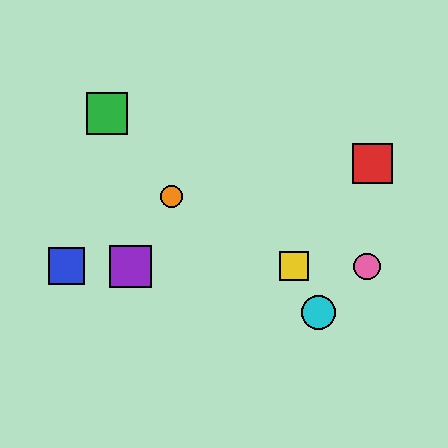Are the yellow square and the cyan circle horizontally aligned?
No, the yellow square is at y≈266 and the cyan circle is at y≈312.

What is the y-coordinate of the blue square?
The blue square is at y≈266.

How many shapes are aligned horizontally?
4 shapes (the blue square, the yellow square, the purple square, the pink circle) are aligned horizontally.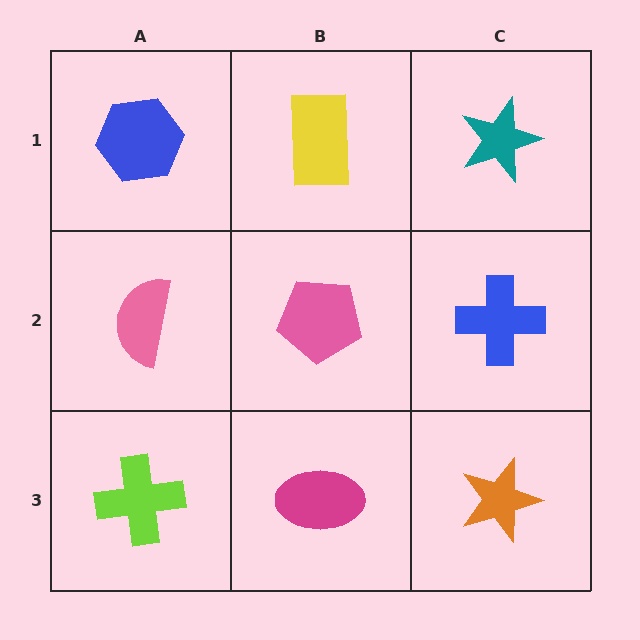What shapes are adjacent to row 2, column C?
A teal star (row 1, column C), an orange star (row 3, column C), a pink pentagon (row 2, column B).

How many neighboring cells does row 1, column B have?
3.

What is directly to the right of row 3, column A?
A magenta ellipse.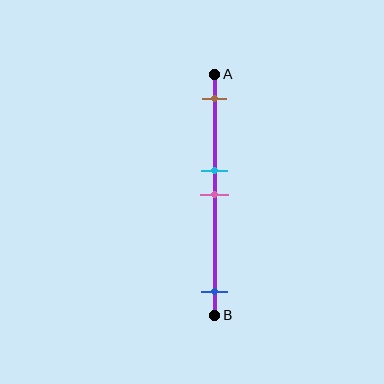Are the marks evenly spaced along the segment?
No, the marks are not evenly spaced.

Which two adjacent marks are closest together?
The cyan and pink marks are the closest adjacent pair.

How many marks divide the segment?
There are 4 marks dividing the segment.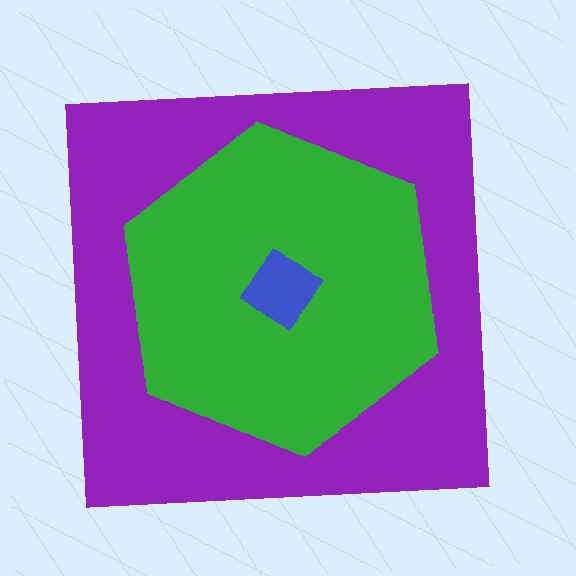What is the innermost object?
The blue diamond.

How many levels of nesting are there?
3.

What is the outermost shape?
The purple square.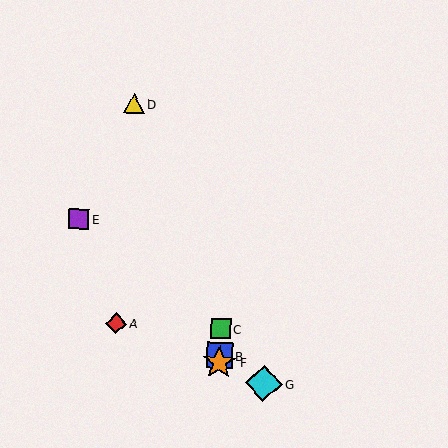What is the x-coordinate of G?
Object G is at x≈264.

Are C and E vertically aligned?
No, C is at x≈221 and E is at x≈79.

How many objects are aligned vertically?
3 objects (B, C, F) are aligned vertically.